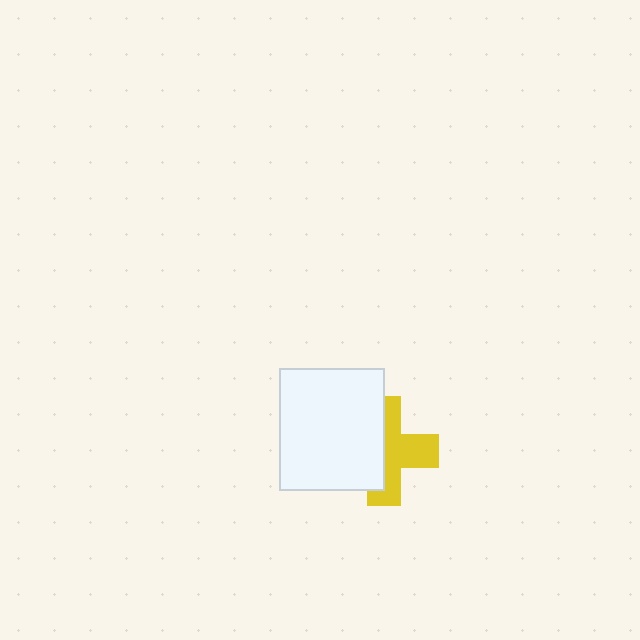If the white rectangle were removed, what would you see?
You would see the complete yellow cross.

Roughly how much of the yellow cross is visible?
About half of it is visible (roughly 52%).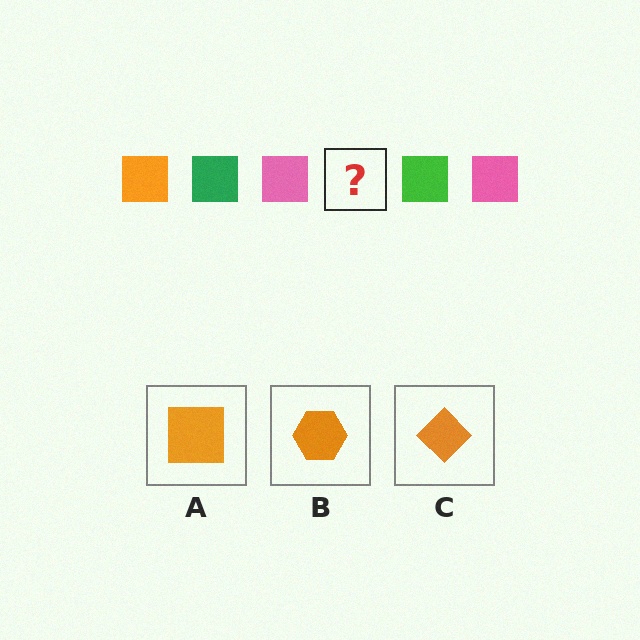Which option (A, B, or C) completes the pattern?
A.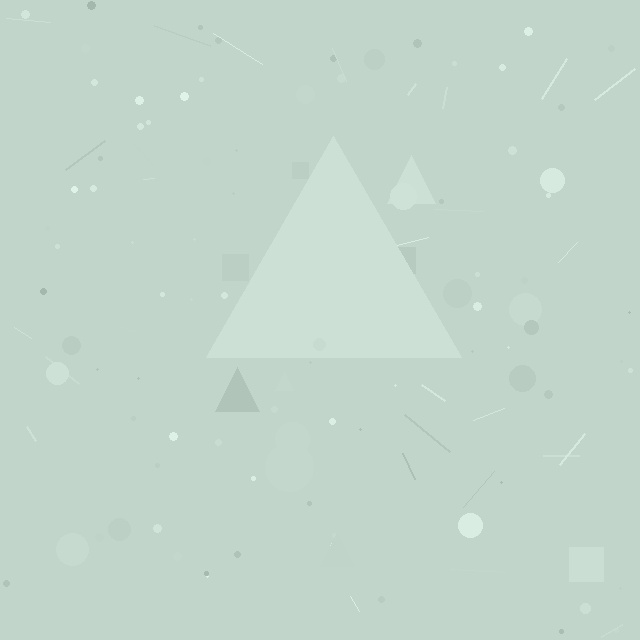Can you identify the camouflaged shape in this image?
The camouflaged shape is a triangle.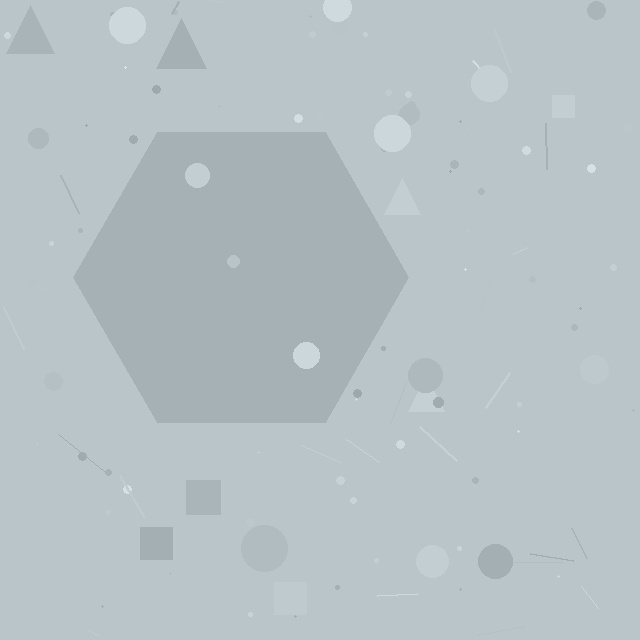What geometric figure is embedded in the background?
A hexagon is embedded in the background.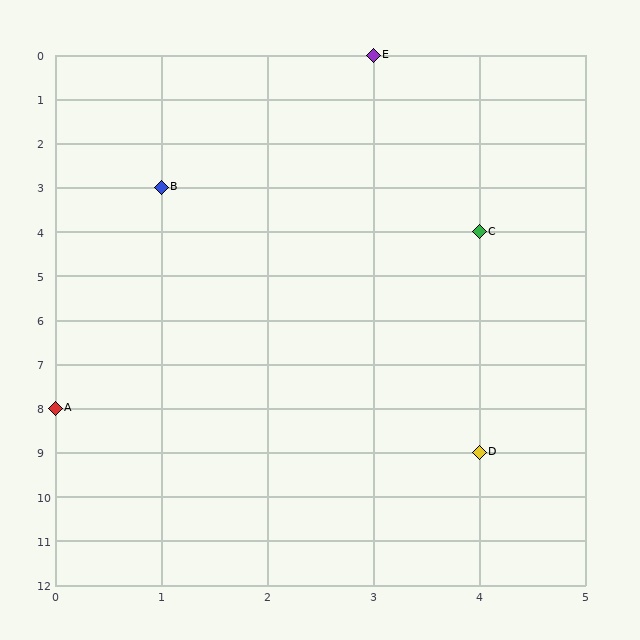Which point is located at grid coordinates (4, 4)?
Point C is at (4, 4).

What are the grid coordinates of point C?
Point C is at grid coordinates (4, 4).